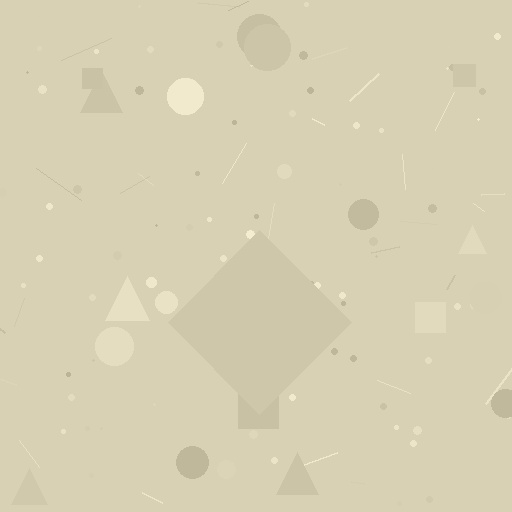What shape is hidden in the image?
A diamond is hidden in the image.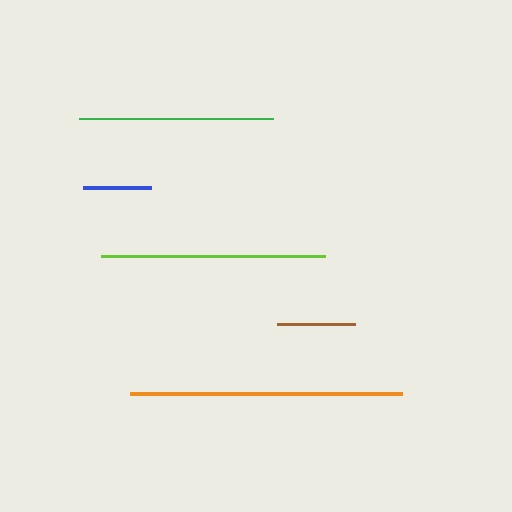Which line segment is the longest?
The orange line is the longest at approximately 271 pixels.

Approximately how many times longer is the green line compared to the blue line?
The green line is approximately 2.8 times the length of the blue line.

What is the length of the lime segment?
The lime segment is approximately 224 pixels long.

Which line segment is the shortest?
The blue line is the shortest at approximately 69 pixels.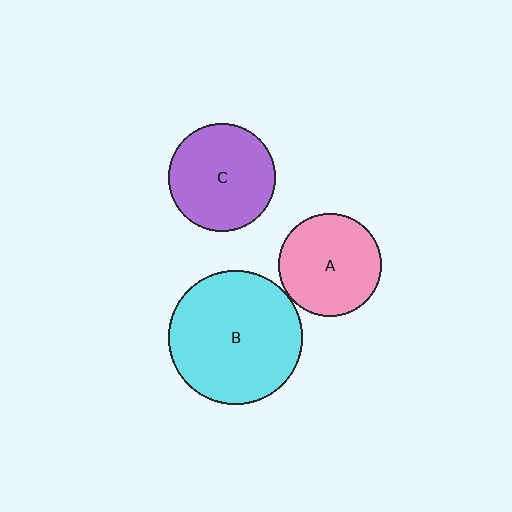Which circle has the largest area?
Circle B (cyan).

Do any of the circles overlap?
No, none of the circles overlap.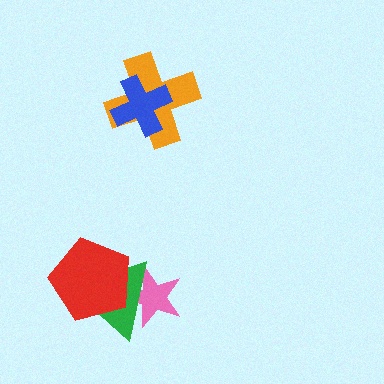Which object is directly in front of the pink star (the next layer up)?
The green triangle is directly in front of the pink star.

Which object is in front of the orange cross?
The blue cross is in front of the orange cross.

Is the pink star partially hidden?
Yes, it is partially covered by another shape.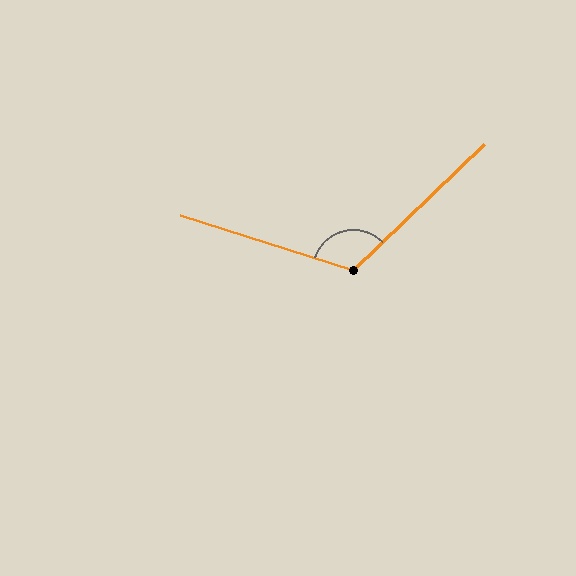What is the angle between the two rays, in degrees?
Approximately 118 degrees.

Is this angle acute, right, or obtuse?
It is obtuse.